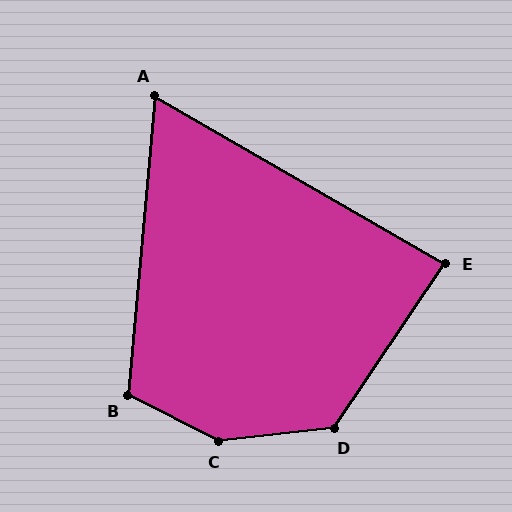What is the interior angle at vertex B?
Approximately 112 degrees (obtuse).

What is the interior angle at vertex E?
Approximately 86 degrees (approximately right).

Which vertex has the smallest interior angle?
A, at approximately 65 degrees.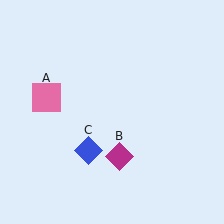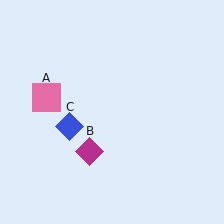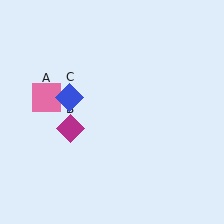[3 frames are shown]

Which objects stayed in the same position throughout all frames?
Pink square (object A) remained stationary.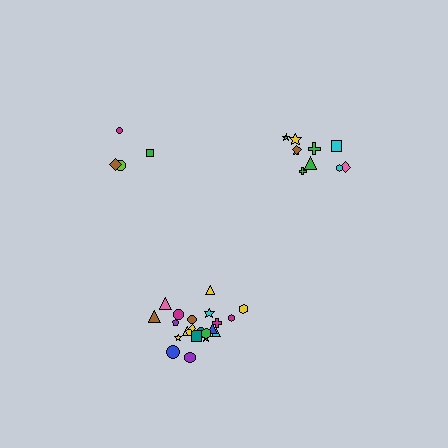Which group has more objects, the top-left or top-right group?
The top-right group.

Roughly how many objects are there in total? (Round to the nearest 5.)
Roughly 35 objects in total.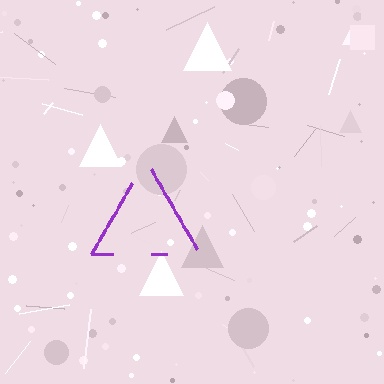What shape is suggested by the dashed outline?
The dashed outline suggests a triangle.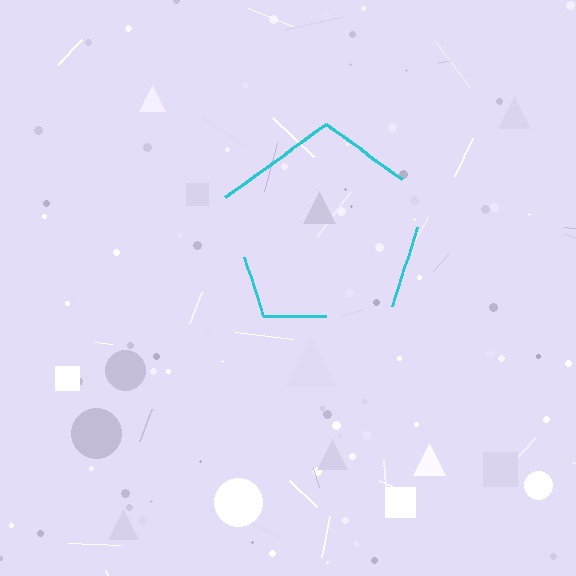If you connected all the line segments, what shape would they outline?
They would outline a pentagon.